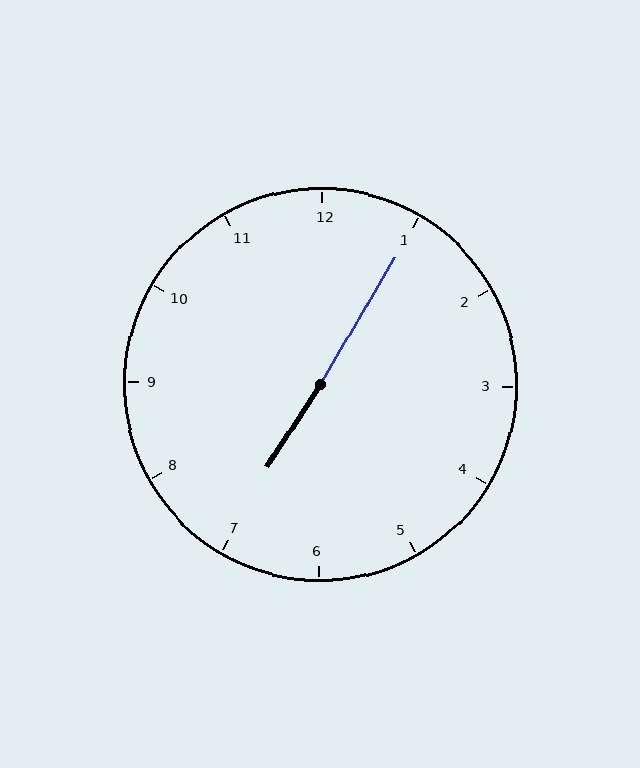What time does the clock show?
7:05.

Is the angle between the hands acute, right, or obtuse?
It is obtuse.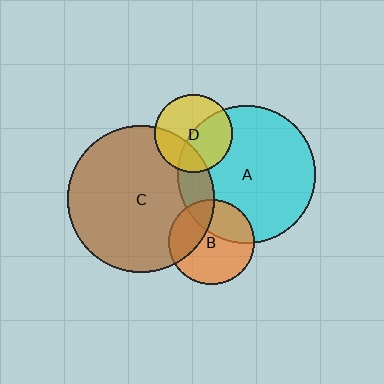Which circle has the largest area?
Circle C (brown).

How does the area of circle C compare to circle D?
Approximately 3.6 times.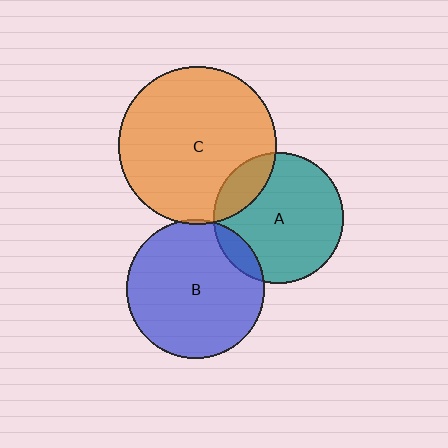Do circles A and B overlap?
Yes.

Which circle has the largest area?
Circle C (orange).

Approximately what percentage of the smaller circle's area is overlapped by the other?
Approximately 10%.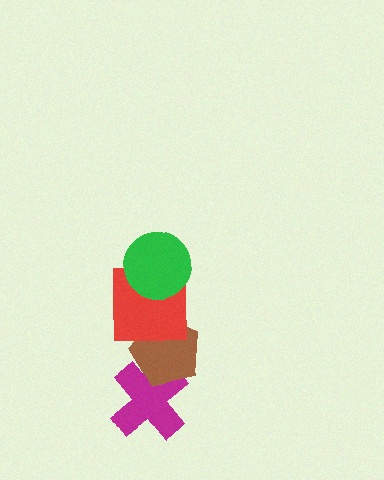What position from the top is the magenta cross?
The magenta cross is 4th from the top.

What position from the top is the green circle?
The green circle is 1st from the top.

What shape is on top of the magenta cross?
The brown pentagon is on top of the magenta cross.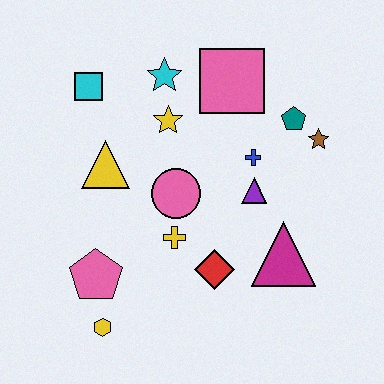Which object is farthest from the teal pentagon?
The yellow hexagon is farthest from the teal pentagon.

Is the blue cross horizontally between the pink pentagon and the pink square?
No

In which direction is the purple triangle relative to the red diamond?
The purple triangle is above the red diamond.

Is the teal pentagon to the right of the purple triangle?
Yes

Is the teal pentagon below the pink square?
Yes